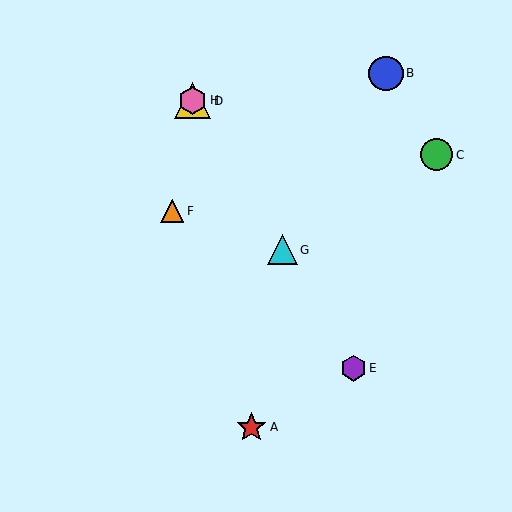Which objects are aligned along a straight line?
Objects D, E, G, H are aligned along a straight line.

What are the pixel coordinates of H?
Object H is at (193, 100).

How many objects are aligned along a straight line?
4 objects (D, E, G, H) are aligned along a straight line.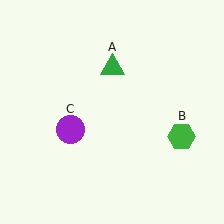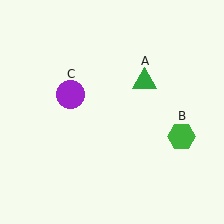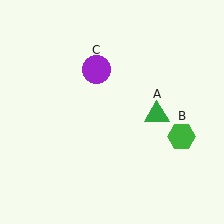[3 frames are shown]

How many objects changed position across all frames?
2 objects changed position: green triangle (object A), purple circle (object C).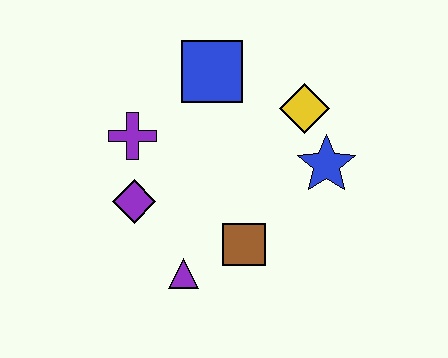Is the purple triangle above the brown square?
No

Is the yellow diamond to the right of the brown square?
Yes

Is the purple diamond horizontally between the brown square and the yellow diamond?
No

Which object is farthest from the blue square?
The purple triangle is farthest from the blue square.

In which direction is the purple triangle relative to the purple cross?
The purple triangle is below the purple cross.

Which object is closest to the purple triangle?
The brown square is closest to the purple triangle.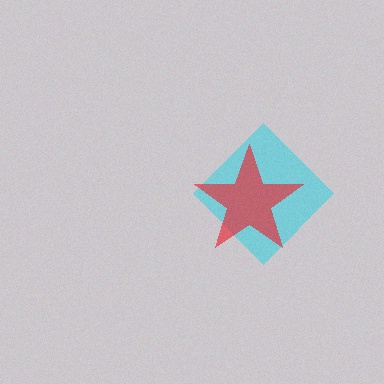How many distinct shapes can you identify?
There are 2 distinct shapes: a cyan diamond, a red star.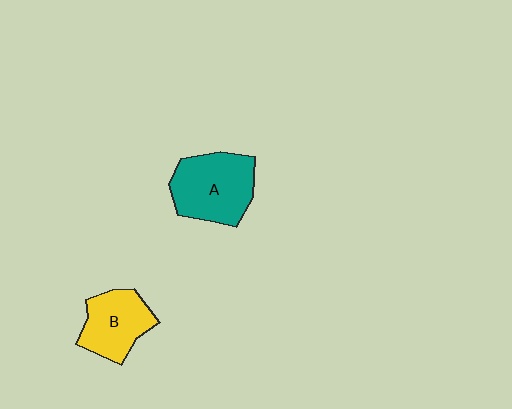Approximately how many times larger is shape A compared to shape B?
Approximately 1.3 times.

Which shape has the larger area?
Shape A (teal).